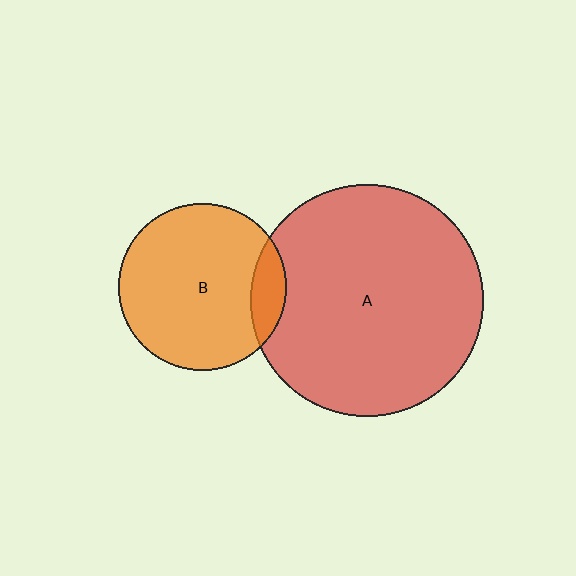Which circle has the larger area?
Circle A (red).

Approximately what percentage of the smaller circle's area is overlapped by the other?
Approximately 10%.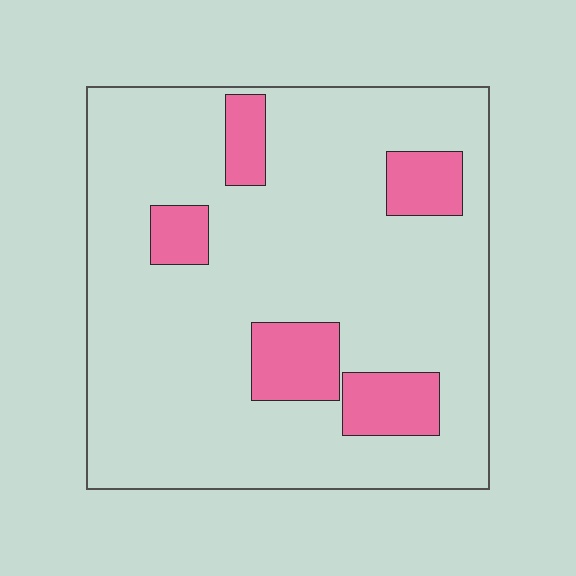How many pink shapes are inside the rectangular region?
5.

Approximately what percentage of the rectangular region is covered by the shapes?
Approximately 15%.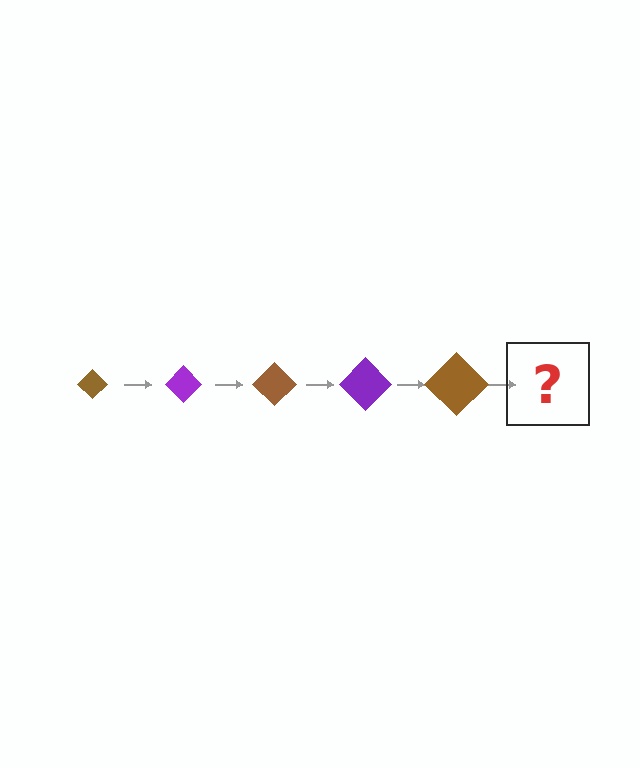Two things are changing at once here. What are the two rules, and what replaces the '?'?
The two rules are that the diamond grows larger each step and the color cycles through brown and purple. The '?' should be a purple diamond, larger than the previous one.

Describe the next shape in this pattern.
It should be a purple diamond, larger than the previous one.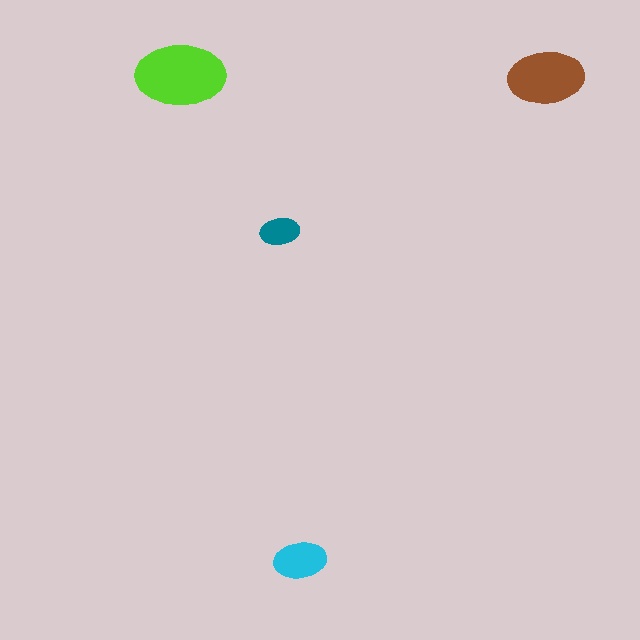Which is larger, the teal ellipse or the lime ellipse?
The lime one.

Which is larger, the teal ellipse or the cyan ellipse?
The cyan one.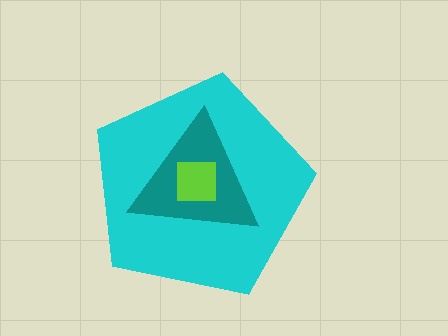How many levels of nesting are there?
3.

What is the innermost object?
The lime square.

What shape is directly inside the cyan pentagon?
The teal triangle.